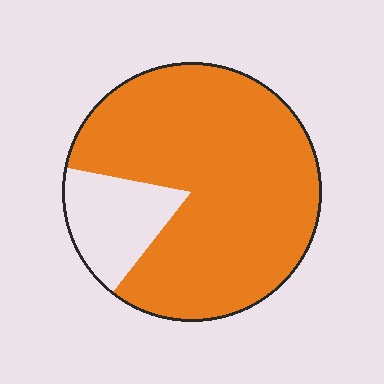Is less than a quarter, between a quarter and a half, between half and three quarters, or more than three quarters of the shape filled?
More than three quarters.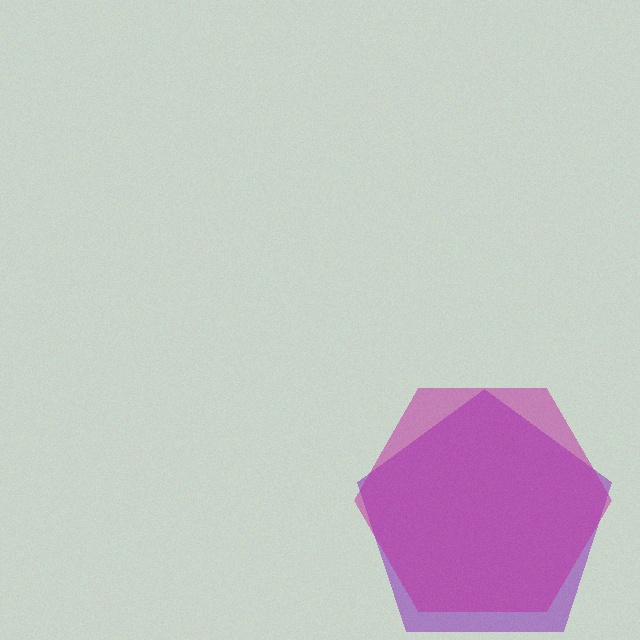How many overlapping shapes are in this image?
There are 2 overlapping shapes in the image.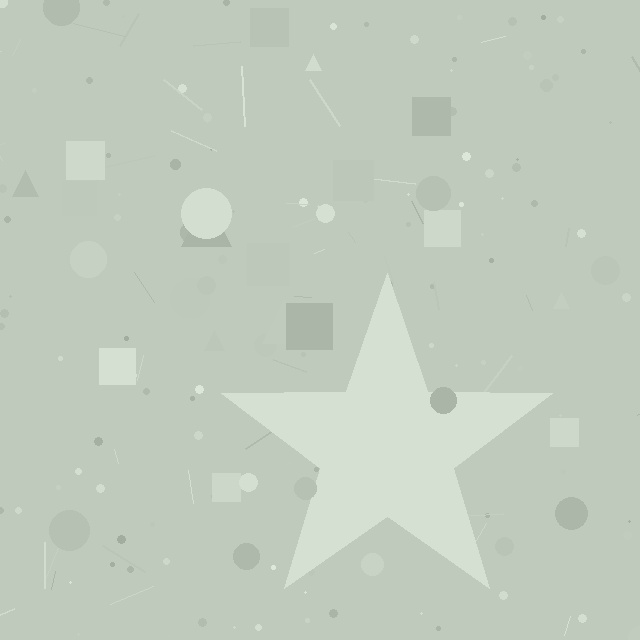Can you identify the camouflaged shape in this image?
The camouflaged shape is a star.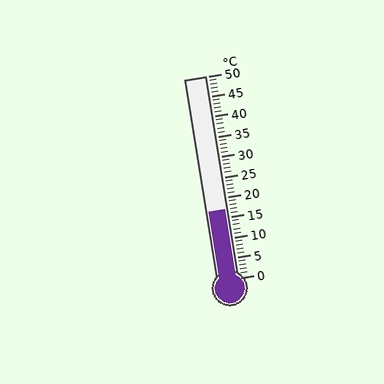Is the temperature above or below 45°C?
The temperature is below 45°C.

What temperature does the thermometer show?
The thermometer shows approximately 17°C.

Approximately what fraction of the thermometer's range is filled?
The thermometer is filled to approximately 35% of its range.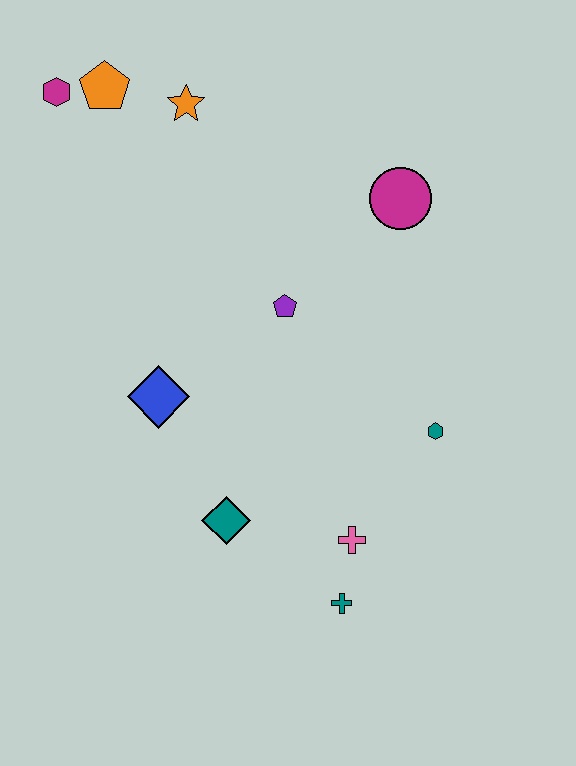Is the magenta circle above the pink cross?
Yes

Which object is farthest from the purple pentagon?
The magenta hexagon is farthest from the purple pentagon.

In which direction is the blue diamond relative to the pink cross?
The blue diamond is to the left of the pink cross.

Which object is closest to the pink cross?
The teal cross is closest to the pink cross.